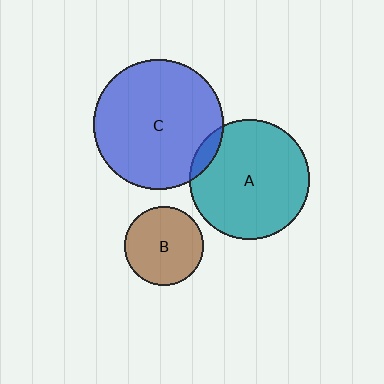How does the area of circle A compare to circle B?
Approximately 2.3 times.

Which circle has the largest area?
Circle C (blue).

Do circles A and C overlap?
Yes.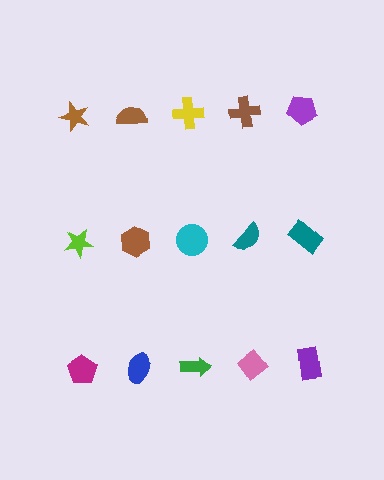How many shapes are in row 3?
5 shapes.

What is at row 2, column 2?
A brown hexagon.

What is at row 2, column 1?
A lime star.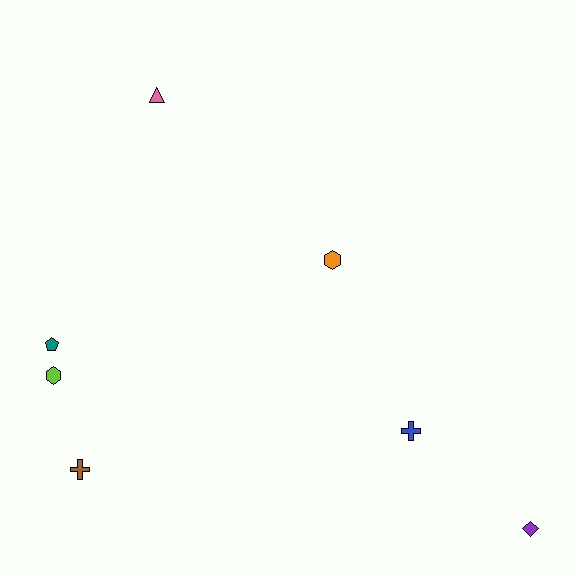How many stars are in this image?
There are no stars.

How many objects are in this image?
There are 7 objects.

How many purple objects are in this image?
There is 1 purple object.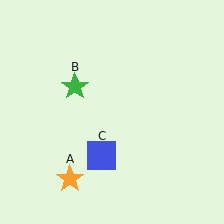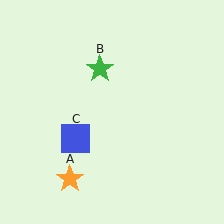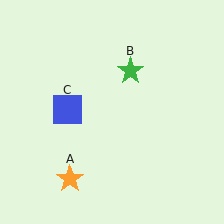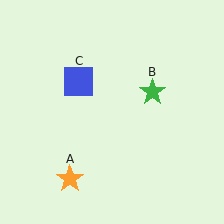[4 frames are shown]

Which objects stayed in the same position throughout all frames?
Orange star (object A) remained stationary.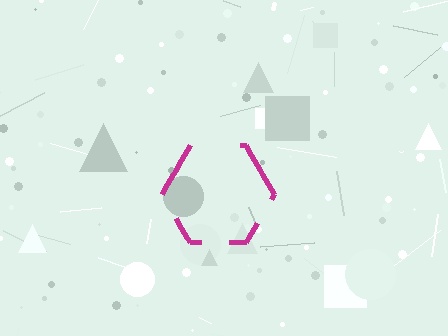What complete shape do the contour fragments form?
The contour fragments form a hexagon.